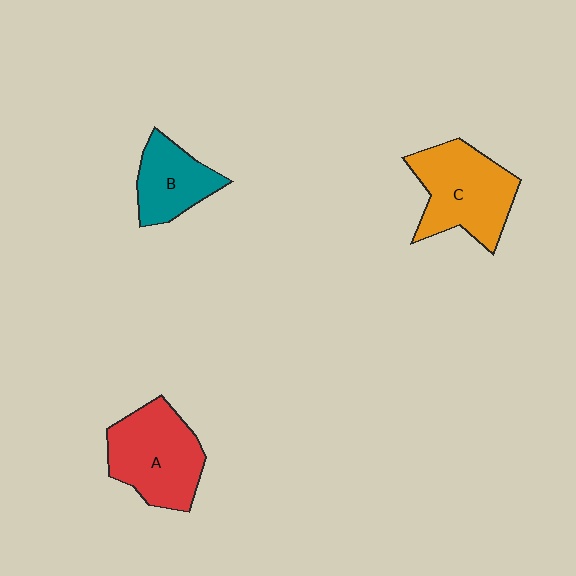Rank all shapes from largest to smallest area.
From largest to smallest: C (orange), A (red), B (teal).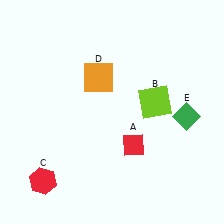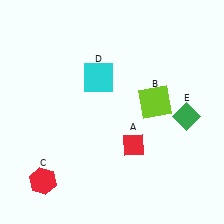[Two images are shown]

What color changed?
The square (D) changed from orange in Image 1 to cyan in Image 2.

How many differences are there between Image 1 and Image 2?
There is 1 difference between the two images.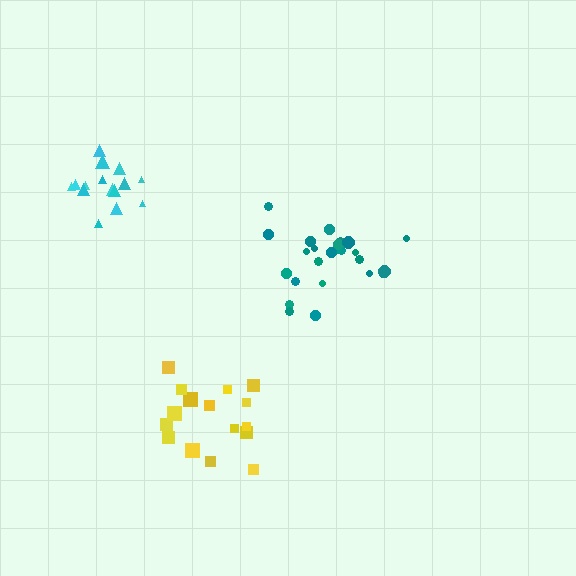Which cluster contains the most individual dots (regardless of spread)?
Teal (27).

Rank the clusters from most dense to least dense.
cyan, teal, yellow.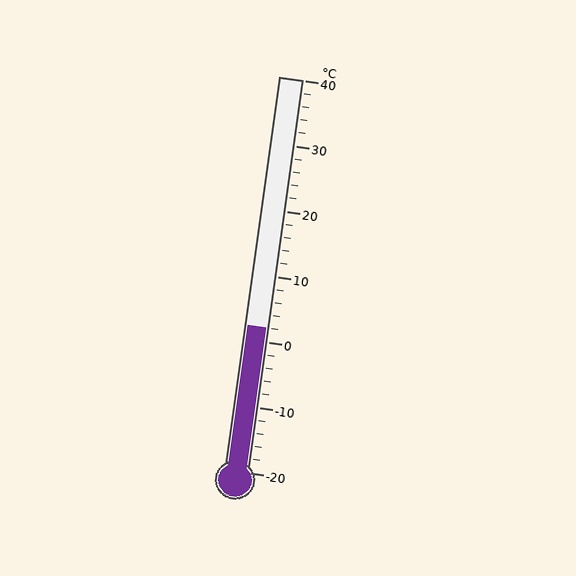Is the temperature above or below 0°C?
The temperature is above 0°C.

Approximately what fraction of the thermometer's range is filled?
The thermometer is filled to approximately 35% of its range.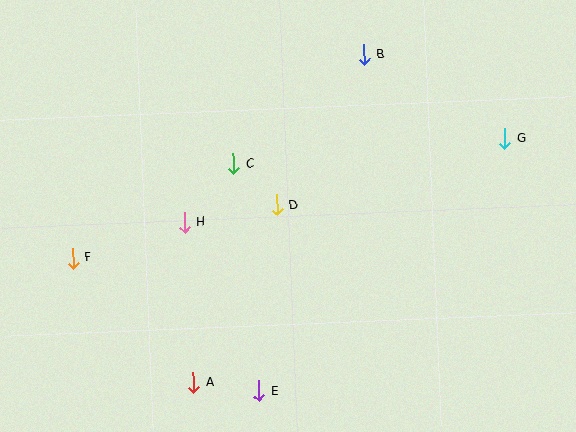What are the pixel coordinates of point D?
Point D is at (277, 205).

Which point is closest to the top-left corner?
Point F is closest to the top-left corner.